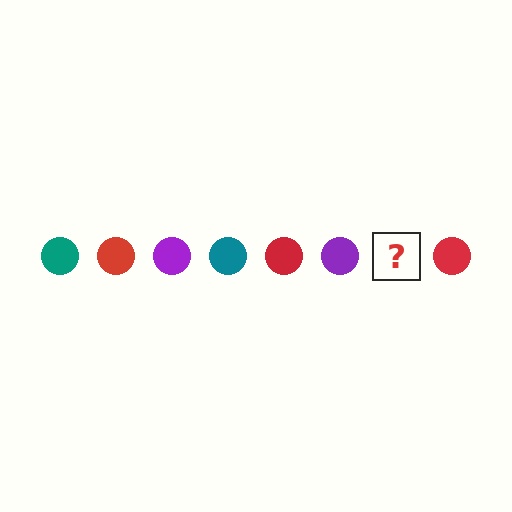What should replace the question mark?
The question mark should be replaced with a teal circle.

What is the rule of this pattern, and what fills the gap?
The rule is that the pattern cycles through teal, red, purple circles. The gap should be filled with a teal circle.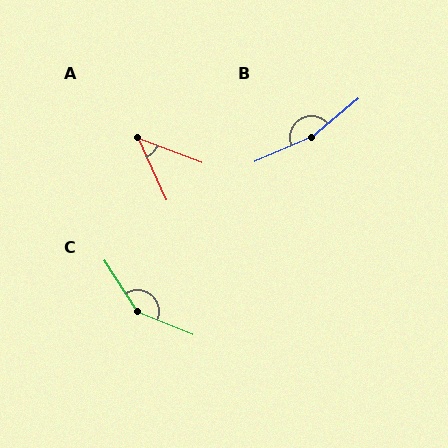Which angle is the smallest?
A, at approximately 45 degrees.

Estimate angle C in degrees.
Approximately 145 degrees.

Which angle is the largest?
B, at approximately 164 degrees.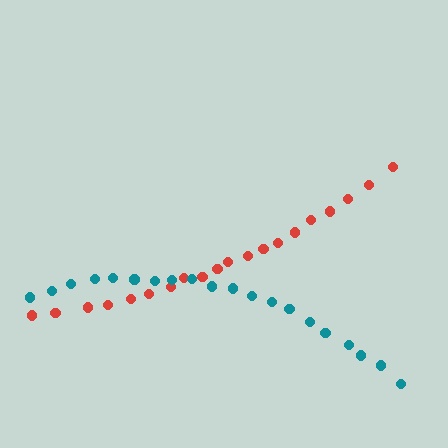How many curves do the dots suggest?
There are 2 distinct paths.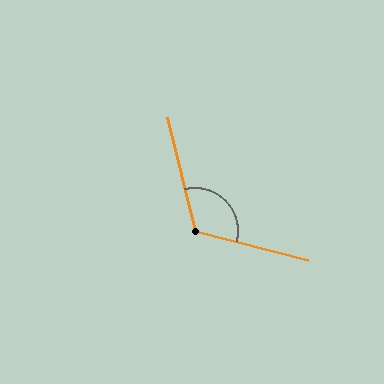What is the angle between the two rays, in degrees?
Approximately 118 degrees.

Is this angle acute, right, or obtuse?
It is obtuse.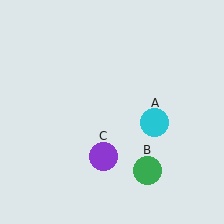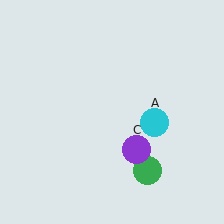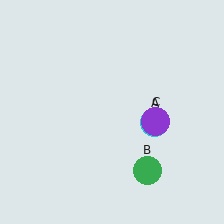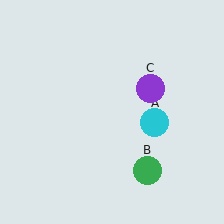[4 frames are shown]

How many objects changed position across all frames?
1 object changed position: purple circle (object C).